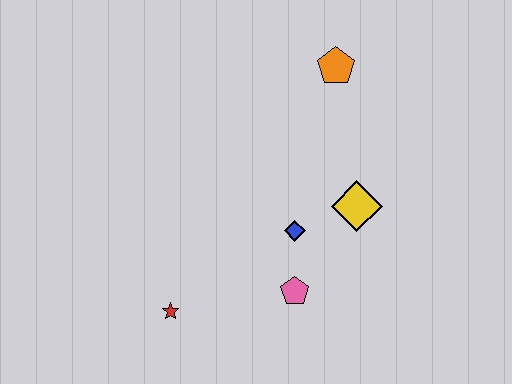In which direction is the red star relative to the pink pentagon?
The red star is to the left of the pink pentagon.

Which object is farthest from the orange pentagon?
The red star is farthest from the orange pentagon.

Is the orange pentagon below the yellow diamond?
No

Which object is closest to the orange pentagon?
The yellow diamond is closest to the orange pentagon.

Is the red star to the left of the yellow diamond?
Yes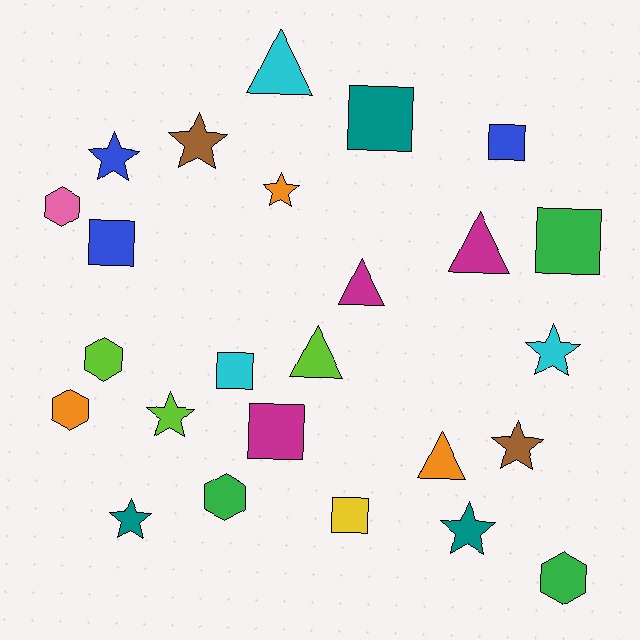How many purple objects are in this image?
There are no purple objects.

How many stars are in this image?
There are 8 stars.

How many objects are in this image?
There are 25 objects.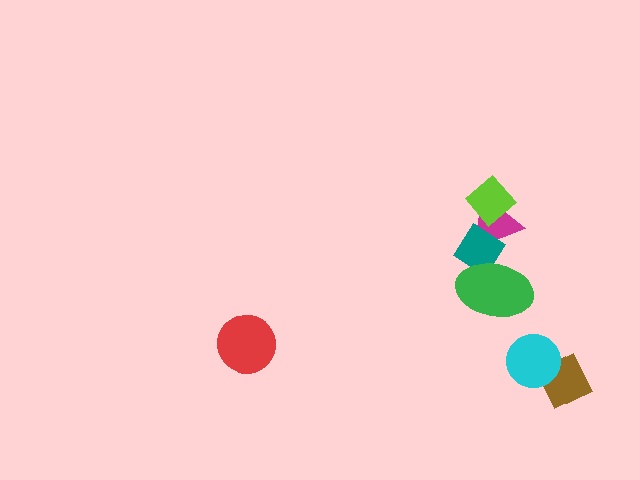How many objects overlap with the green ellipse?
1 object overlaps with the green ellipse.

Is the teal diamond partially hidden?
Yes, it is partially covered by another shape.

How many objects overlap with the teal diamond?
2 objects overlap with the teal diamond.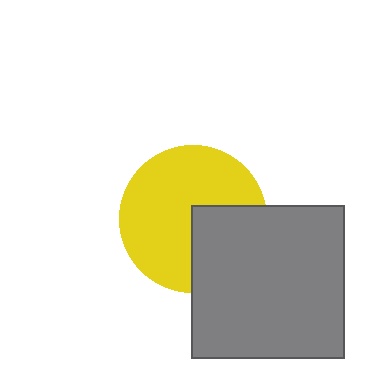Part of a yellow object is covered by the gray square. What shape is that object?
It is a circle.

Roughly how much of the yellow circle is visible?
Most of it is visible (roughly 68%).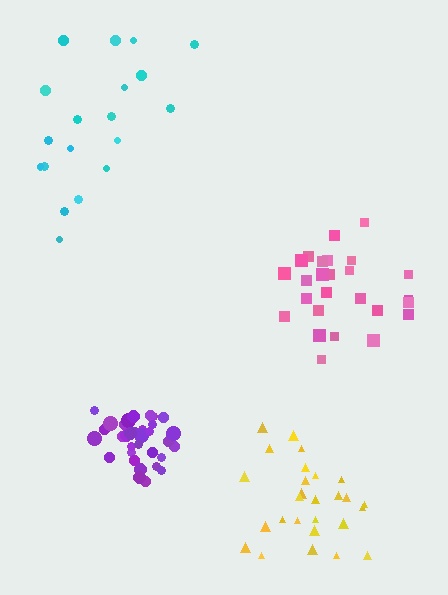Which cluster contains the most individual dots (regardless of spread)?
Purple (33).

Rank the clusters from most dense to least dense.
purple, yellow, pink, cyan.